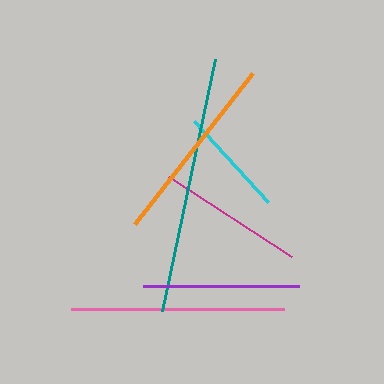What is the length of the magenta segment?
The magenta segment is approximately 146 pixels long.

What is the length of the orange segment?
The orange segment is approximately 192 pixels long.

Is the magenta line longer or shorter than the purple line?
The purple line is longer than the magenta line.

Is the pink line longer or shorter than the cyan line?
The pink line is longer than the cyan line.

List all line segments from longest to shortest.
From longest to shortest: teal, pink, orange, purple, magenta, cyan.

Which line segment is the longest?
The teal line is the longest at approximately 257 pixels.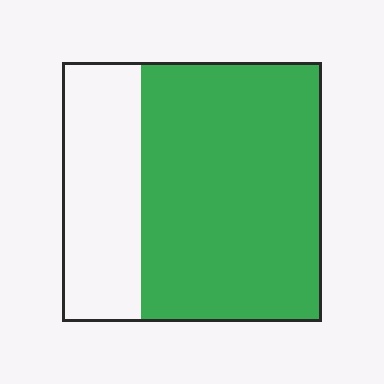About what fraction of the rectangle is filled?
About two thirds (2/3).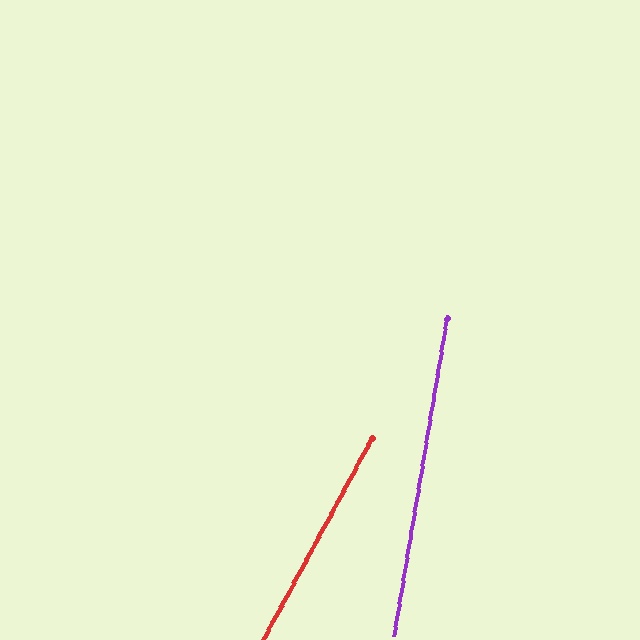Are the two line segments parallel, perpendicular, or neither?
Neither parallel nor perpendicular — they differ by about 19°.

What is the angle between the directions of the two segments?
Approximately 19 degrees.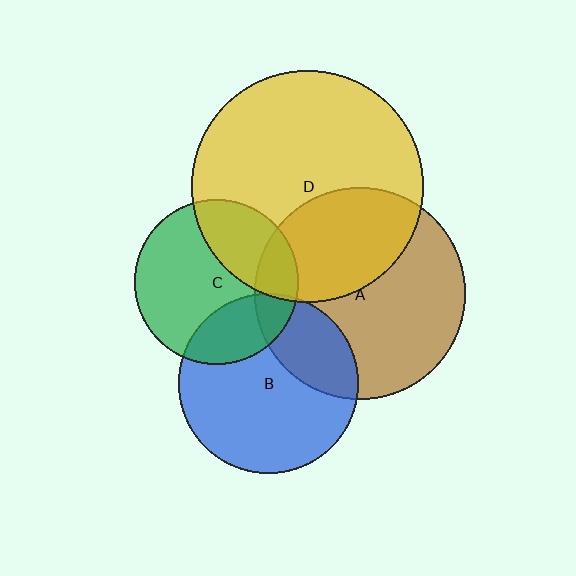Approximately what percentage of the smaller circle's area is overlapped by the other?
Approximately 5%.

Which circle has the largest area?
Circle D (yellow).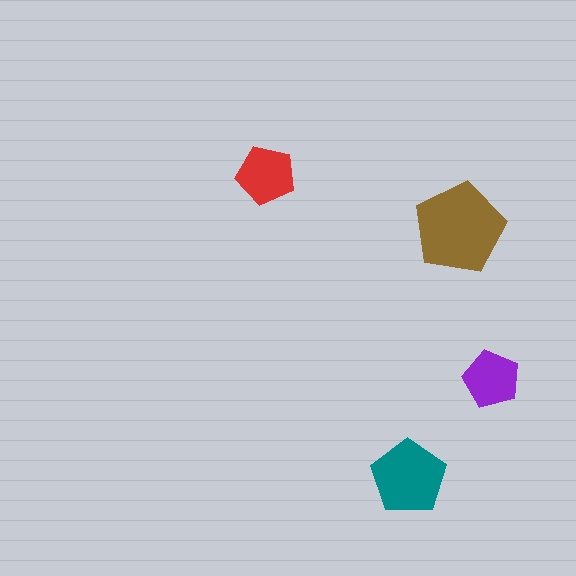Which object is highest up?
The red pentagon is topmost.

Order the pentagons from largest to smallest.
the brown one, the teal one, the red one, the purple one.